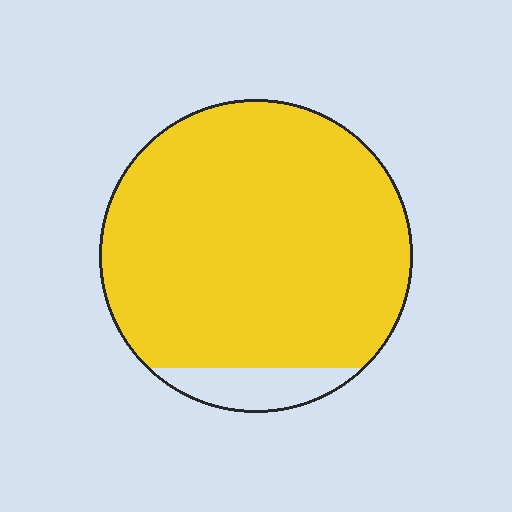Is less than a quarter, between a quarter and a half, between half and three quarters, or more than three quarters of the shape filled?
More than three quarters.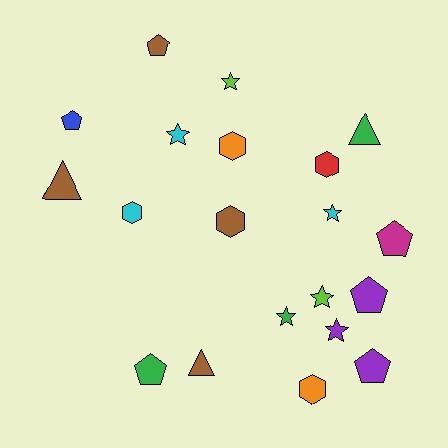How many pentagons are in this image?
There are 6 pentagons.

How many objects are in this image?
There are 20 objects.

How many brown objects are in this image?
There are 4 brown objects.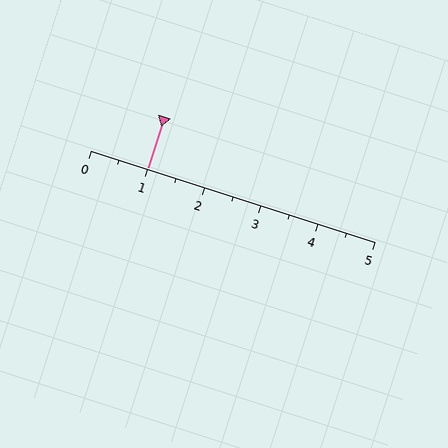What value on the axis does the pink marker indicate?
The marker indicates approximately 1.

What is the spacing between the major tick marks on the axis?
The major ticks are spaced 1 apart.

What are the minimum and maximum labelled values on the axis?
The axis runs from 0 to 5.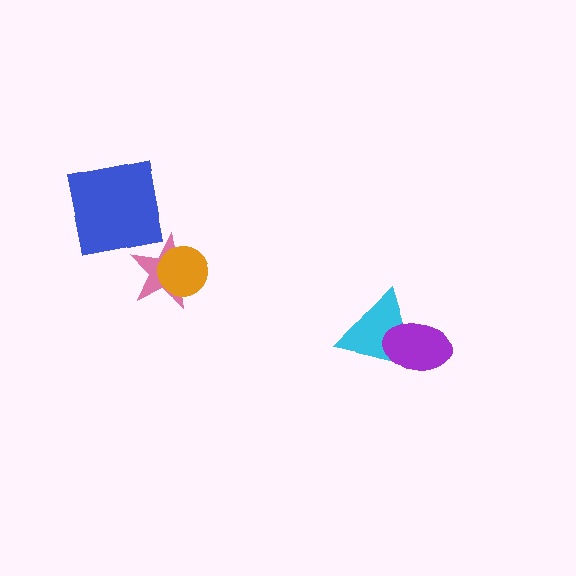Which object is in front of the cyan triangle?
The purple ellipse is in front of the cyan triangle.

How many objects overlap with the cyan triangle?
1 object overlaps with the cyan triangle.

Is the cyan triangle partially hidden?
Yes, it is partially covered by another shape.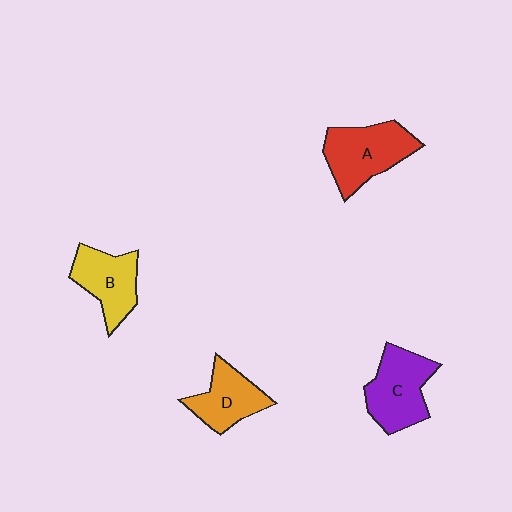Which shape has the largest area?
Shape A (red).